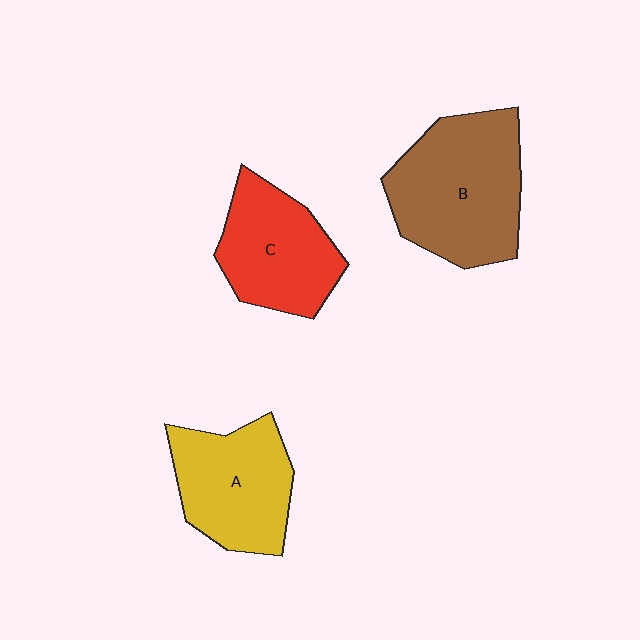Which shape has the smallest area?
Shape C (red).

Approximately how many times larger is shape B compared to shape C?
Approximately 1.4 times.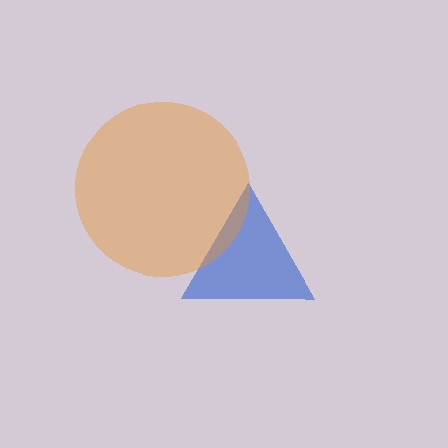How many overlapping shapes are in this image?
There are 2 overlapping shapes in the image.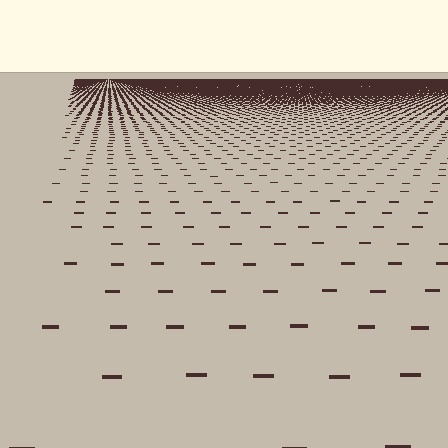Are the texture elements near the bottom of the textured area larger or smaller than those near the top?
Larger. Near the bottom, elements are closer to the viewer and appear at a bigger on-screen size.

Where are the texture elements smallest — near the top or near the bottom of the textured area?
Near the top.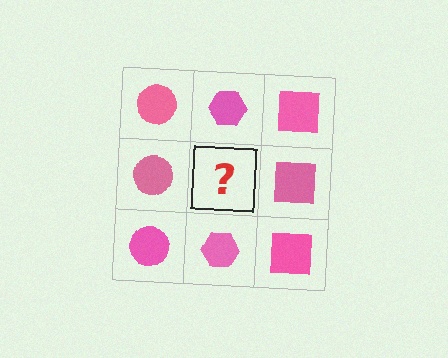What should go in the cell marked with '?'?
The missing cell should contain a pink hexagon.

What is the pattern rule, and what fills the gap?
The rule is that each column has a consistent shape. The gap should be filled with a pink hexagon.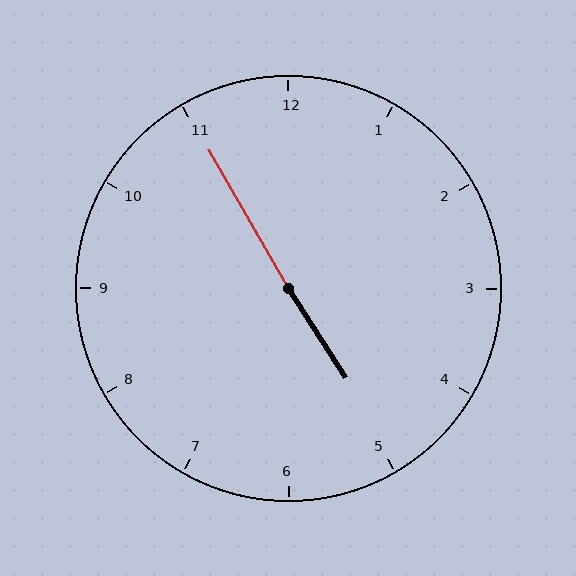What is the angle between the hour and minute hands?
Approximately 178 degrees.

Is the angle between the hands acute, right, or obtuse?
It is obtuse.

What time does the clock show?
4:55.